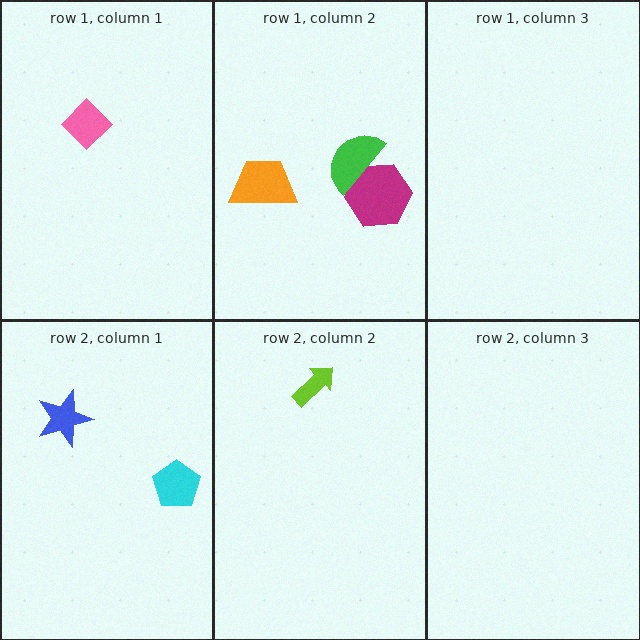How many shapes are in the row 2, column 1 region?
2.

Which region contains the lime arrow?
The row 2, column 2 region.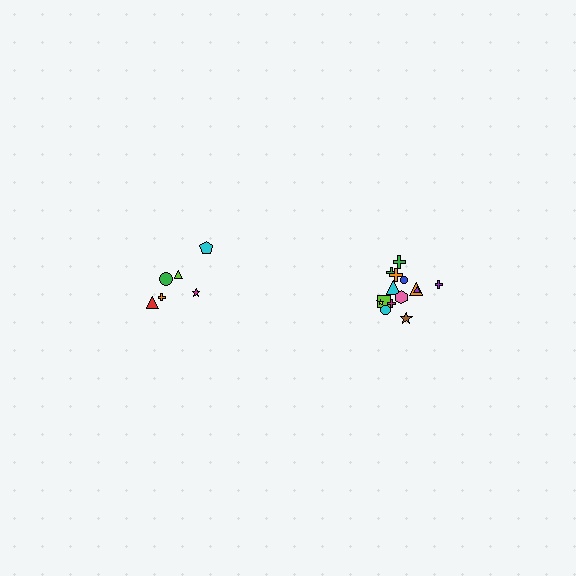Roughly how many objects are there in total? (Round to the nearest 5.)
Roughly 20 objects in total.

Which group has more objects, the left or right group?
The right group.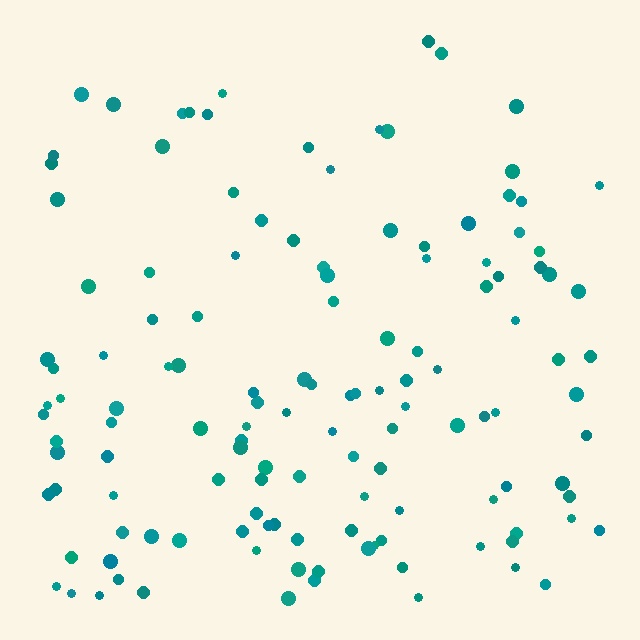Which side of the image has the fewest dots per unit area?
The top.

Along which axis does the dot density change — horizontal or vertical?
Vertical.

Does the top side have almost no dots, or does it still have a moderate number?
Still a moderate number, just noticeably fewer than the bottom.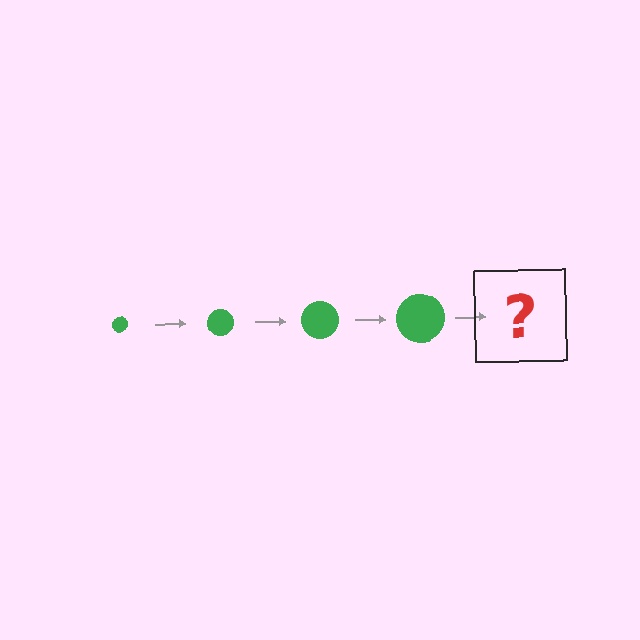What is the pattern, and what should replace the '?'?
The pattern is that the circle gets progressively larger each step. The '?' should be a green circle, larger than the previous one.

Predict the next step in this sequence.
The next step is a green circle, larger than the previous one.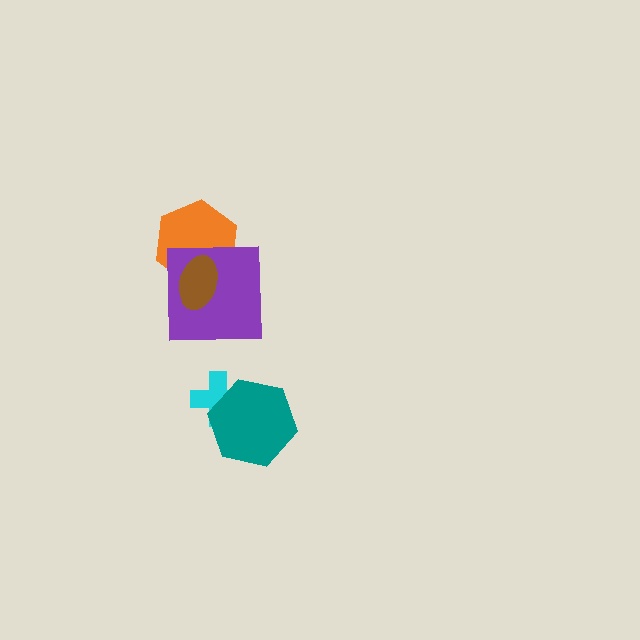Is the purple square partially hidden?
Yes, it is partially covered by another shape.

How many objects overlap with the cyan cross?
1 object overlaps with the cyan cross.